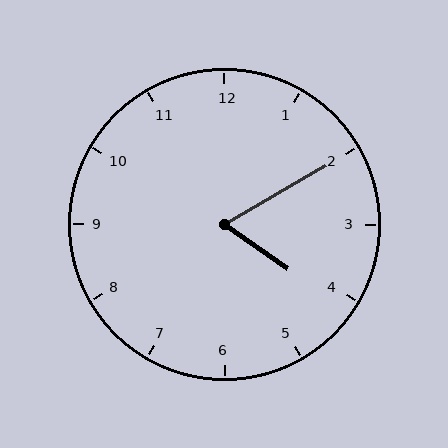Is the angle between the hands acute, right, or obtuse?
It is acute.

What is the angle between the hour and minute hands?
Approximately 65 degrees.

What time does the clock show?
4:10.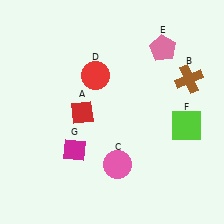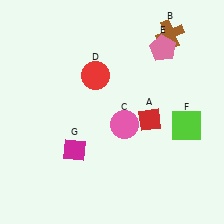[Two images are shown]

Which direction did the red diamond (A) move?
The red diamond (A) moved right.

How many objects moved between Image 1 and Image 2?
3 objects moved between the two images.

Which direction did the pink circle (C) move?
The pink circle (C) moved up.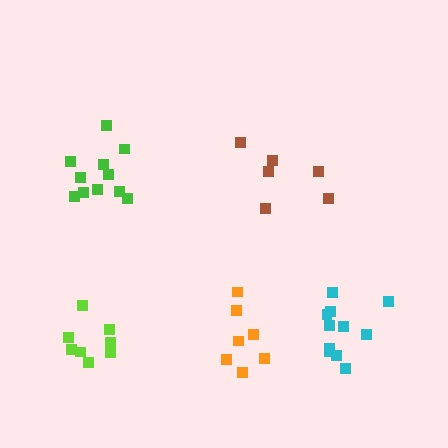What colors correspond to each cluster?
The clusters are colored: lime, green, orange, brown, cyan.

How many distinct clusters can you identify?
There are 5 distinct clusters.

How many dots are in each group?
Group 1: 8 dots, Group 2: 11 dots, Group 3: 7 dots, Group 4: 7 dots, Group 5: 11 dots (44 total).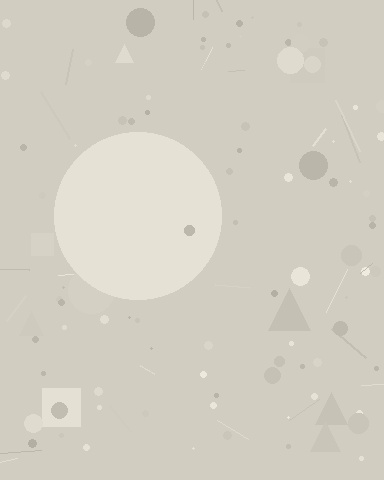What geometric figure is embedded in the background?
A circle is embedded in the background.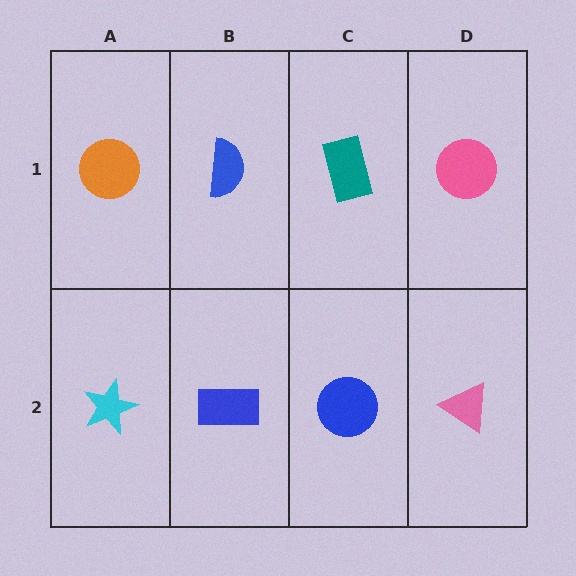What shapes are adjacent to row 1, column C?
A blue circle (row 2, column C), a blue semicircle (row 1, column B), a pink circle (row 1, column D).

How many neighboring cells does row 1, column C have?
3.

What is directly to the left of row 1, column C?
A blue semicircle.